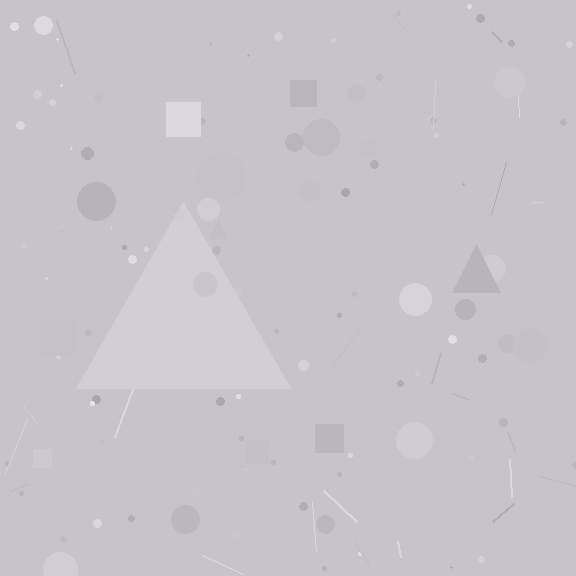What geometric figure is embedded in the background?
A triangle is embedded in the background.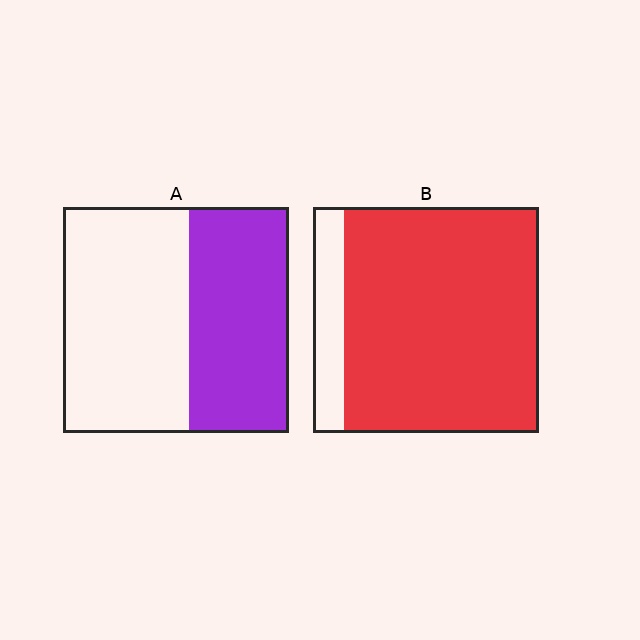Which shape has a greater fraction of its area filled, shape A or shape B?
Shape B.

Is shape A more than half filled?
No.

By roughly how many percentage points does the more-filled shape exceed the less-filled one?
By roughly 40 percentage points (B over A).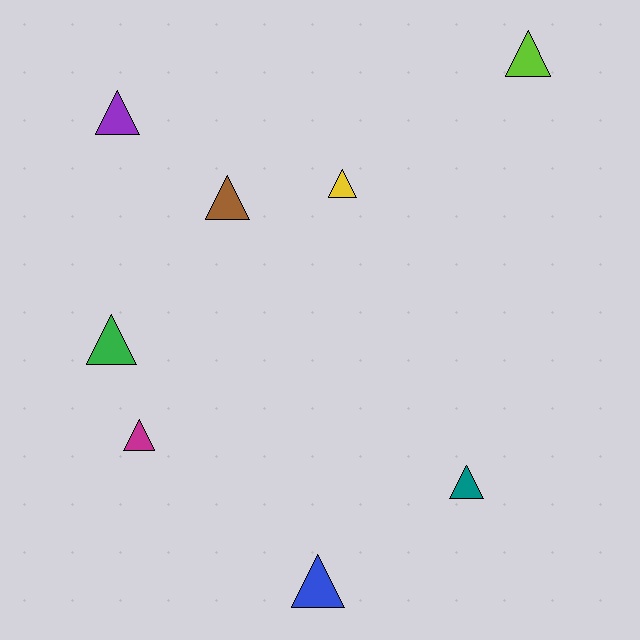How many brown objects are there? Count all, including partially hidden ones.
There is 1 brown object.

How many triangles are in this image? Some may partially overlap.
There are 8 triangles.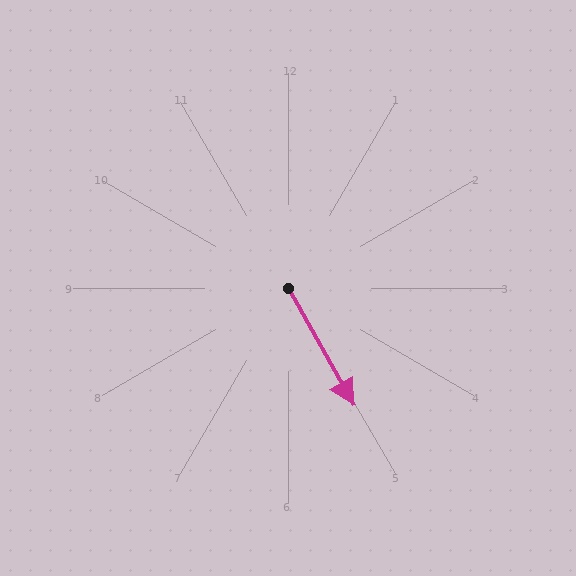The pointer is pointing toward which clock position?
Roughly 5 o'clock.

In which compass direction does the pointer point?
Southeast.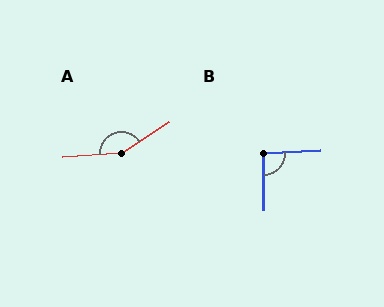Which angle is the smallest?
B, at approximately 92 degrees.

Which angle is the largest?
A, at approximately 150 degrees.